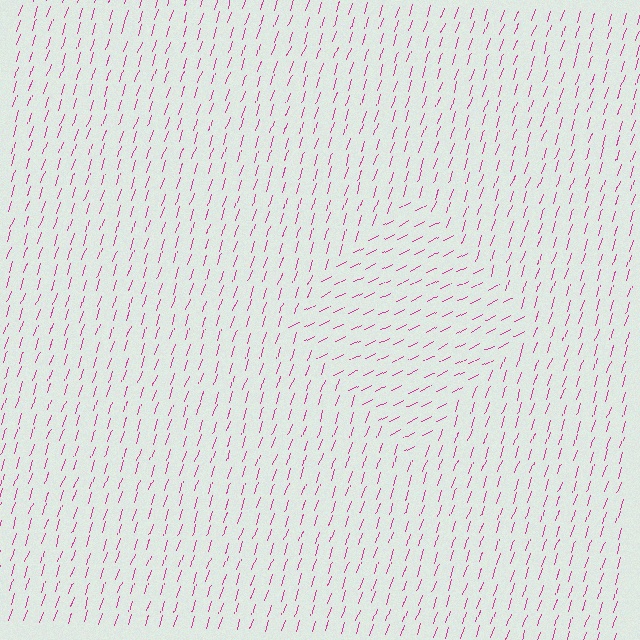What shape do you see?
I see a diamond.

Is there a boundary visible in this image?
Yes, there is a texture boundary formed by a change in line orientation.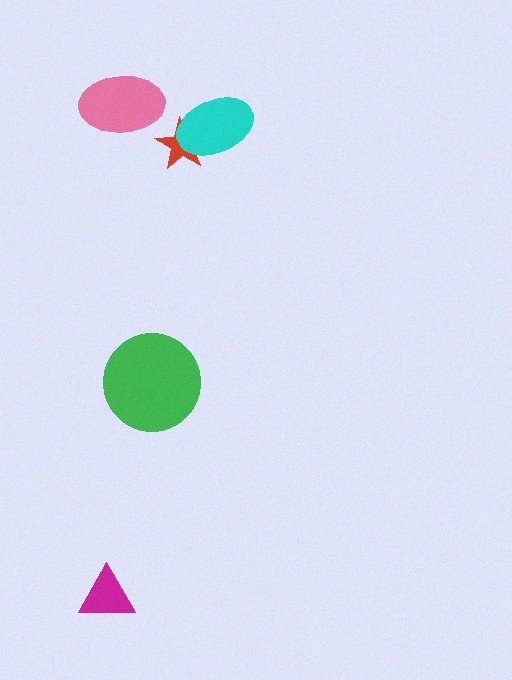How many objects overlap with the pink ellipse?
0 objects overlap with the pink ellipse.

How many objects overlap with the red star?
1 object overlaps with the red star.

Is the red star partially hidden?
Yes, it is partially covered by another shape.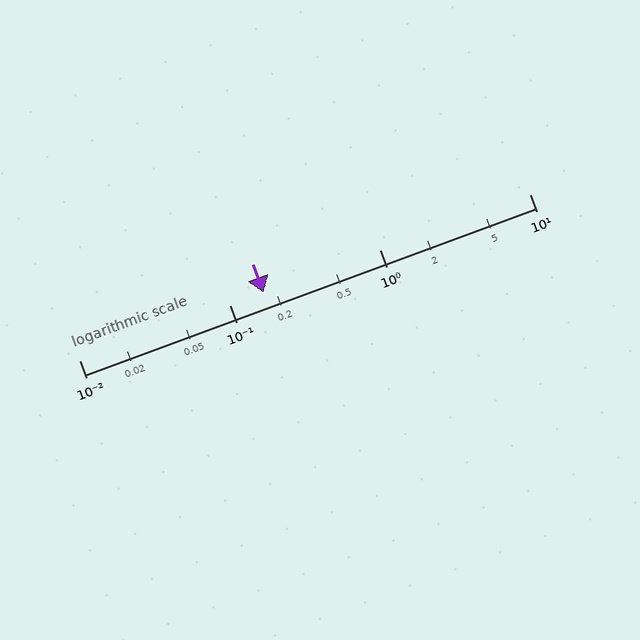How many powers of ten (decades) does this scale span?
The scale spans 3 decades, from 0.01 to 10.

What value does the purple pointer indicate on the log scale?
The pointer indicates approximately 0.17.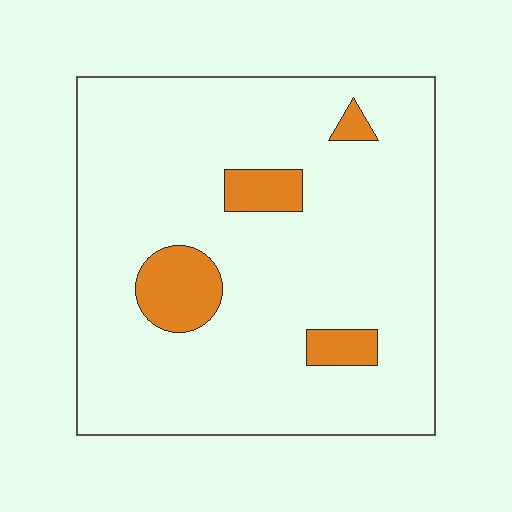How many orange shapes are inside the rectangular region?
4.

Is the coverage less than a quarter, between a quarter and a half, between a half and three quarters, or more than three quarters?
Less than a quarter.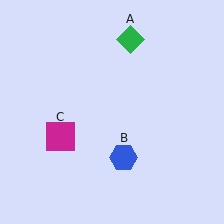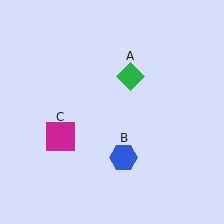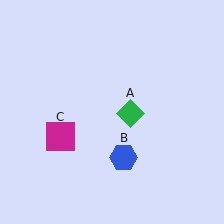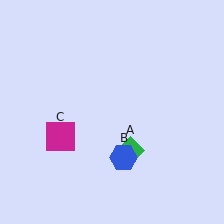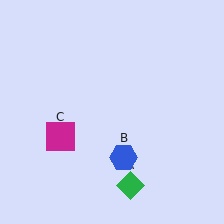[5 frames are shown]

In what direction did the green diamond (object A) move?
The green diamond (object A) moved down.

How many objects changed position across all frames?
1 object changed position: green diamond (object A).